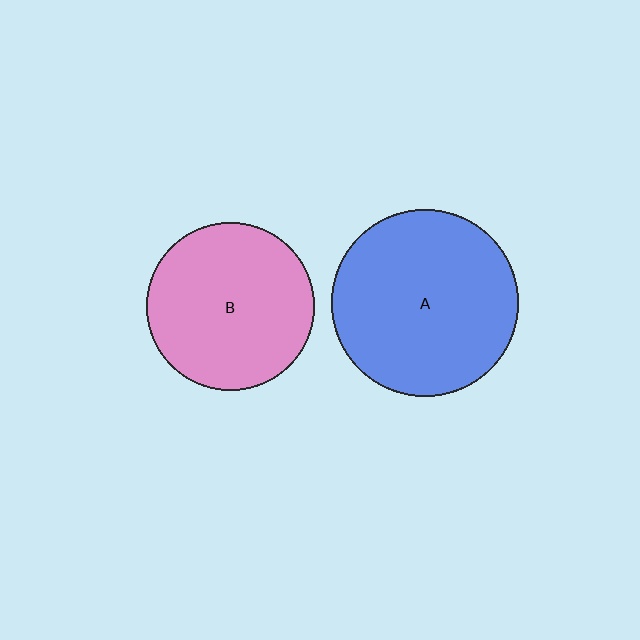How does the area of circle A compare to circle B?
Approximately 1.2 times.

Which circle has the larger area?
Circle A (blue).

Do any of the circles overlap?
No, none of the circles overlap.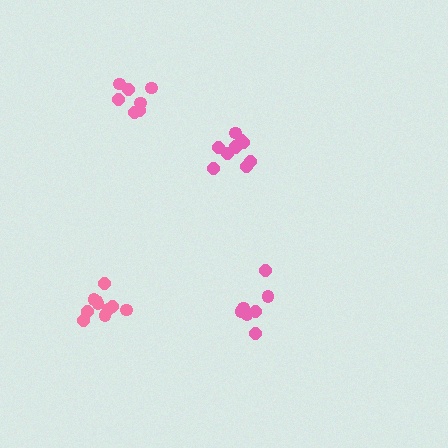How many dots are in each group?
Group 1: 10 dots, Group 2: 7 dots, Group 3: 7 dots, Group 4: 10 dots (34 total).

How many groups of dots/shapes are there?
There are 4 groups.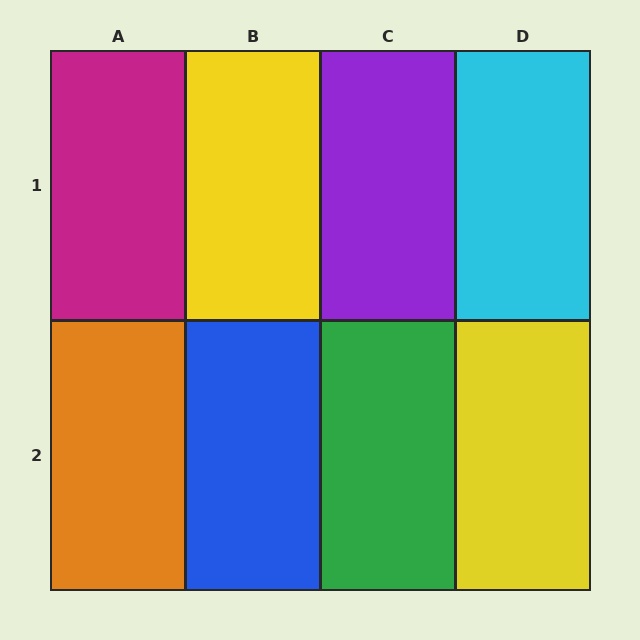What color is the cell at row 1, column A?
Magenta.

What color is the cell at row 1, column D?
Cyan.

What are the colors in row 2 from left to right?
Orange, blue, green, yellow.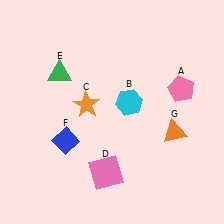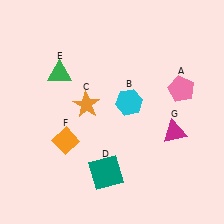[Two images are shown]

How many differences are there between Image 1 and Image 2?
There are 3 differences between the two images.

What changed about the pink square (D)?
In Image 1, D is pink. In Image 2, it changed to teal.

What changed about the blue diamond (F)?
In Image 1, F is blue. In Image 2, it changed to orange.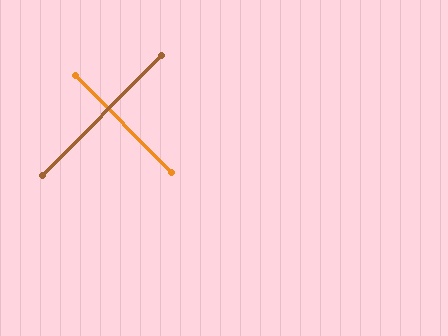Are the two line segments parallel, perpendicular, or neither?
Perpendicular — they meet at approximately 90°.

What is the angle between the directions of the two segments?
Approximately 90 degrees.